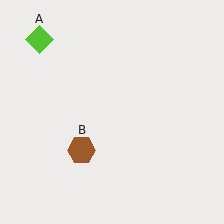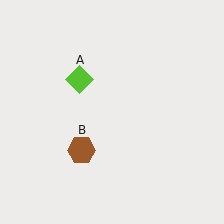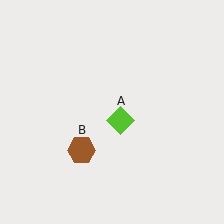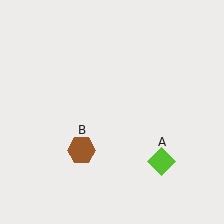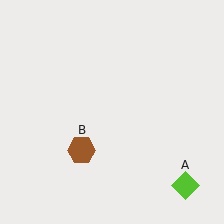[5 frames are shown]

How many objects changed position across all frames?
1 object changed position: lime diamond (object A).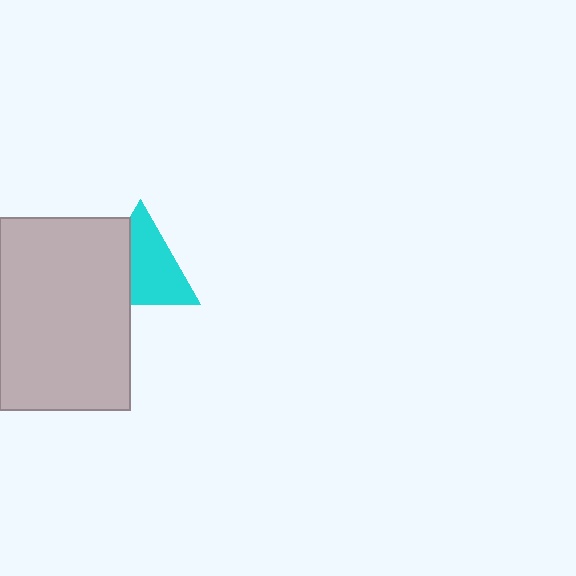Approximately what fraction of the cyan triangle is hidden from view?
Roughly 37% of the cyan triangle is hidden behind the light gray rectangle.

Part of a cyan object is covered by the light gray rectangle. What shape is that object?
It is a triangle.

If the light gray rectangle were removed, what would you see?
You would see the complete cyan triangle.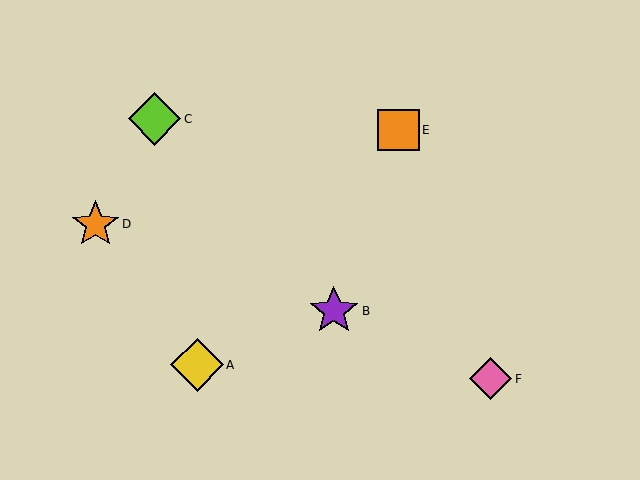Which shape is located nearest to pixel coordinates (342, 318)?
The purple star (labeled B) at (334, 311) is nearest to that location.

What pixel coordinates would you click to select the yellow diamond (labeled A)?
Click at (197, 365) to select the yellow diamond A.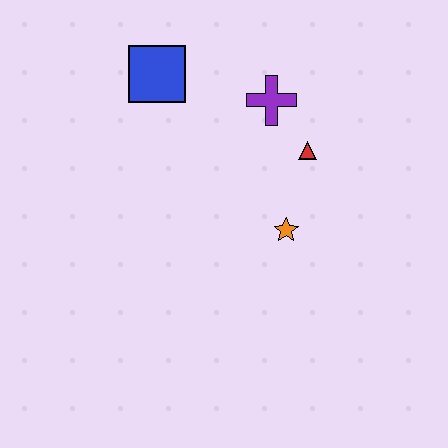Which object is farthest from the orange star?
The blue square is farthest from the orange star.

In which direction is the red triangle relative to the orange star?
The red triangle is above the orange star.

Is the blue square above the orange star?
Yes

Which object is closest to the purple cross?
The red triangle is closest to the purple cross.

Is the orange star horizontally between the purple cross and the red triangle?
Yes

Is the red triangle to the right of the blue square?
Yes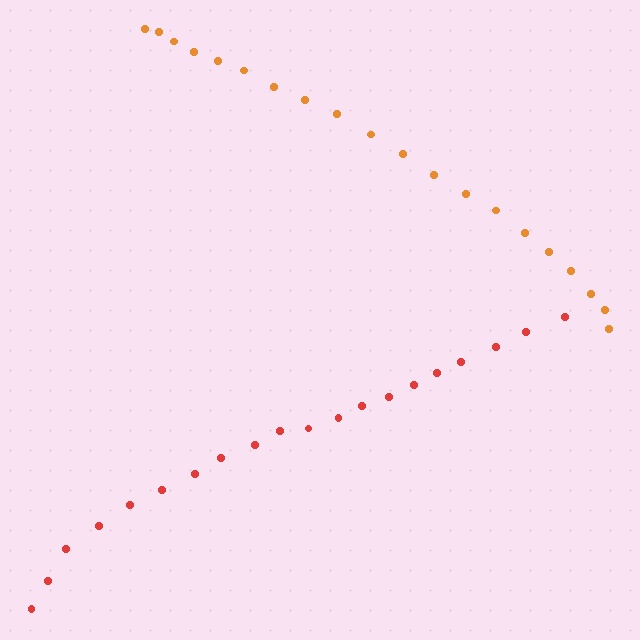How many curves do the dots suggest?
There are 2 distinct paths.